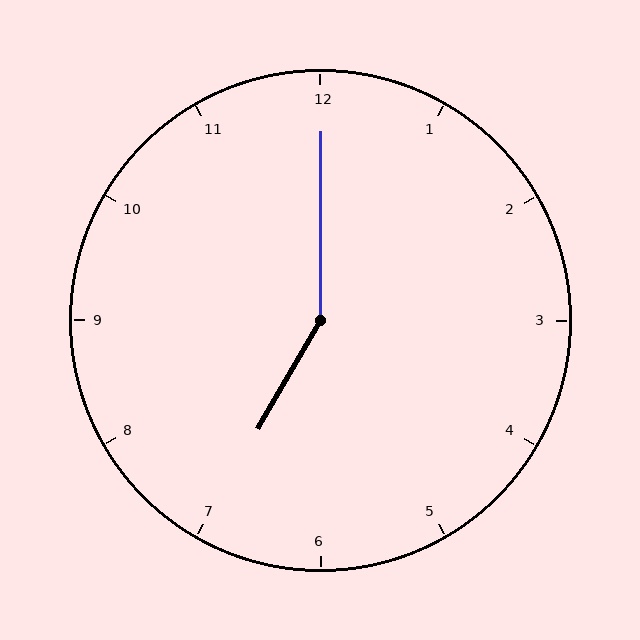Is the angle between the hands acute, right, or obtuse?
It is obtuse.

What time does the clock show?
7:00.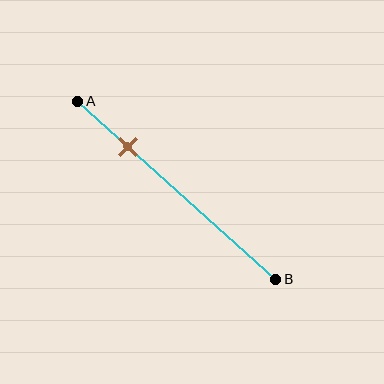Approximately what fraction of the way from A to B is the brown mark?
The brown mark is approximately 25% of the way from A to B.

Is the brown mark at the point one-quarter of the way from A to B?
Yes, the mark is approximately at the one-quarter point.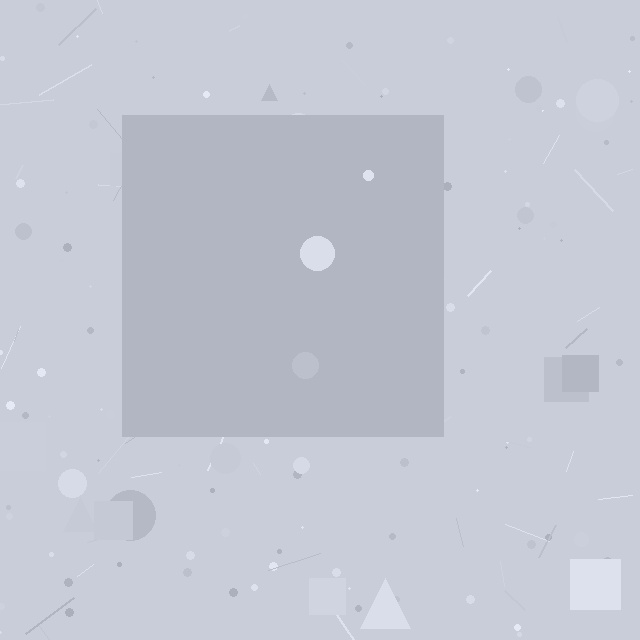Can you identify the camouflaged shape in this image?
The camouflaged shape is a square.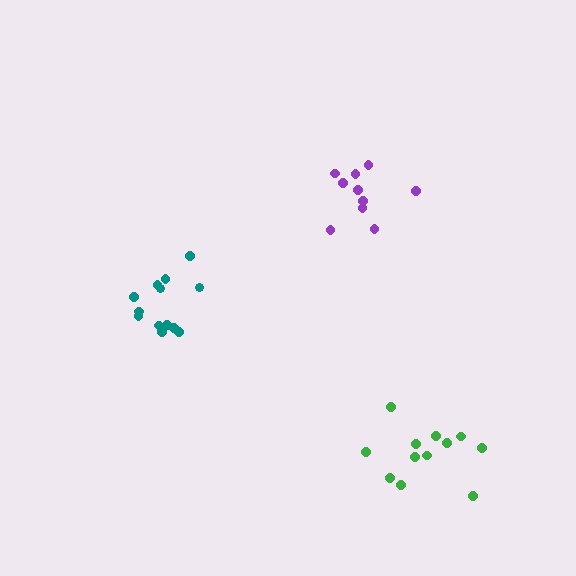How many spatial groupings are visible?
There are 3 spatial groupings.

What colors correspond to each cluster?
The clusters are colored: green, teal, purple.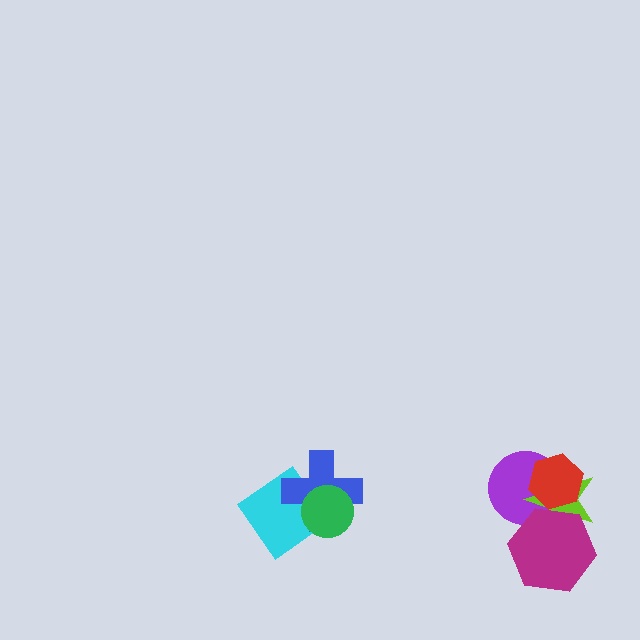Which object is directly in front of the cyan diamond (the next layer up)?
The blue cross is directly in front of the cyan diamond.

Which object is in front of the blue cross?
The green circle is in front of the blue cross.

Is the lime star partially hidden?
Yes, it is partially covered by another shape.